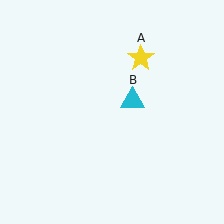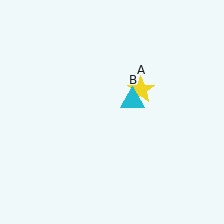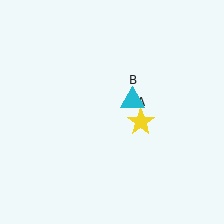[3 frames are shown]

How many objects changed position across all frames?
1 object changed position: yellow star (object A).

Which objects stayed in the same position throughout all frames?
Cyan triangle (object B) remained stationary.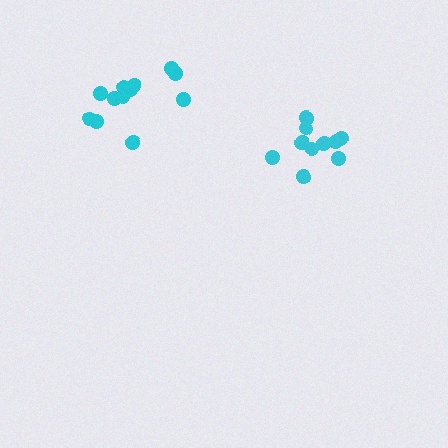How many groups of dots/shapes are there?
There are 2 groups.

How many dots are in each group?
Group 1: 12 dots, Group 2: 10 dots (22 total).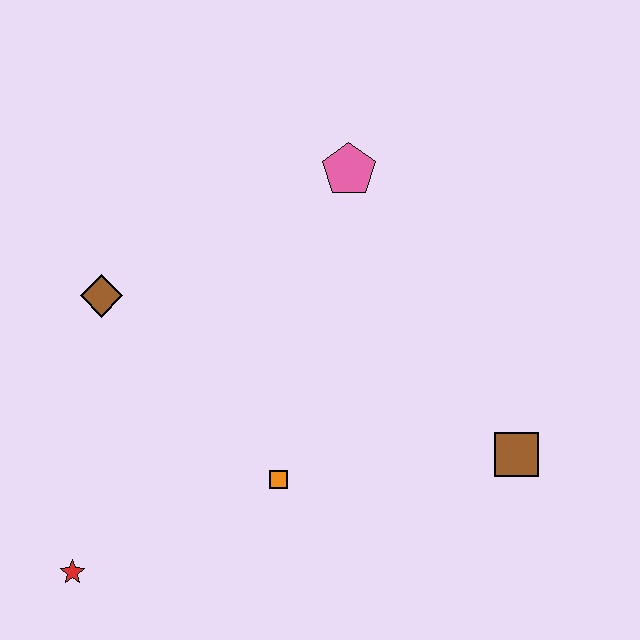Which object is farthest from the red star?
The pink pentagon is farthest from the red star.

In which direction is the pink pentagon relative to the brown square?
The pink pentagon is above the brown square.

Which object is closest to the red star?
The orange square is closest to the red star.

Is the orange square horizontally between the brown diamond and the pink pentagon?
Yes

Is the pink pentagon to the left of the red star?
No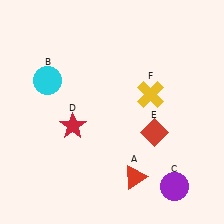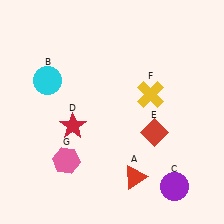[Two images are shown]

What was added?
A pink hexagon (G) was added in Image 2.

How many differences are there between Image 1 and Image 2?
There is 1 difference between the two images.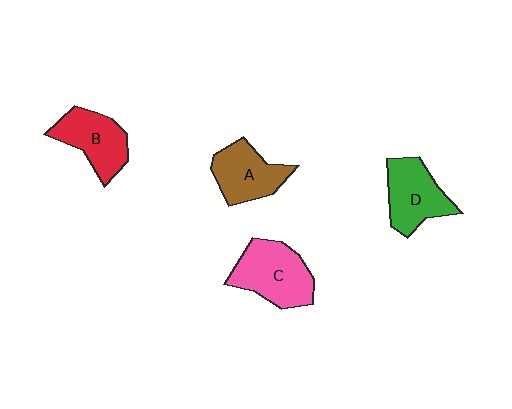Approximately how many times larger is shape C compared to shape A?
Approximately 1.2 times.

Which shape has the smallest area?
Shape A (brown).